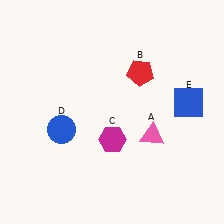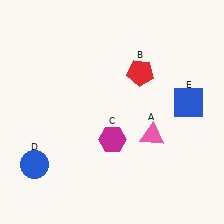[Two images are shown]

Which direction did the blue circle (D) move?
The blue circle (D) moved down.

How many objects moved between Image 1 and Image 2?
1 object moved between the two images.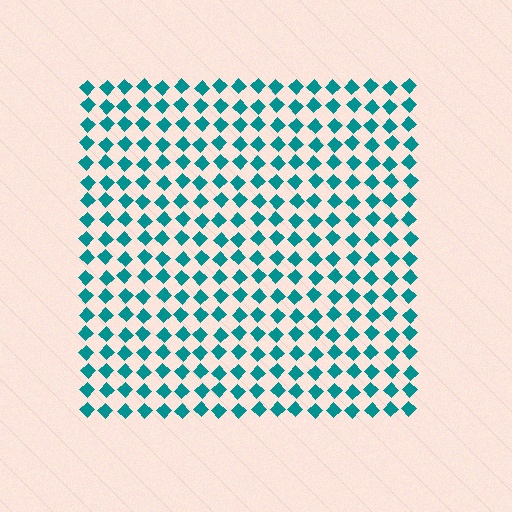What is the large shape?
The large shape is a square.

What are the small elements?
The small elements are diamonds.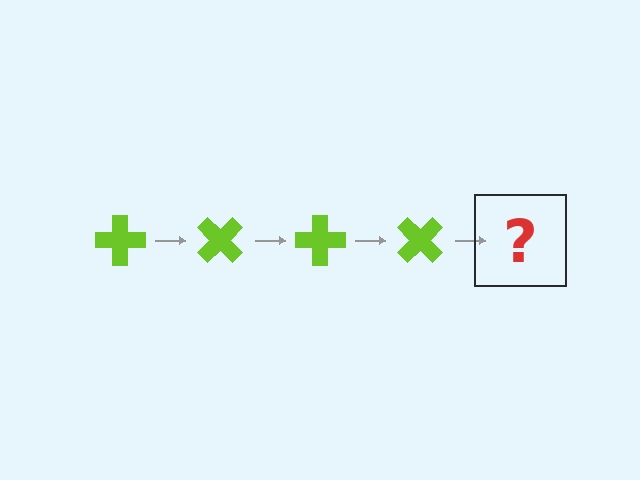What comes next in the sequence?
The next element should be a lime cross rotated 180 degrees.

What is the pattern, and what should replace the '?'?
The pattern is that the cross rotates 45 degrees each step. The '?' should be a lime cross rotated 180 degrees.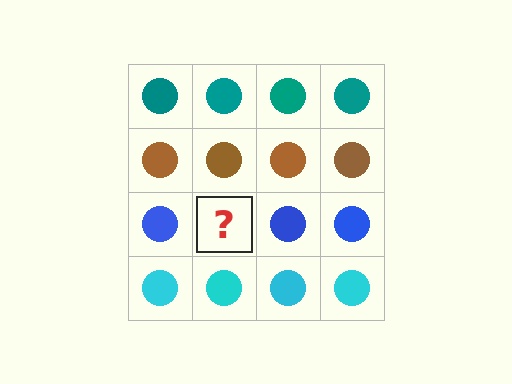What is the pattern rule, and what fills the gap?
The rule is that each row has a consistent color. The gap should be filled with a blue circle.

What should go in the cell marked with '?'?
The missing cell should contain a blue circle.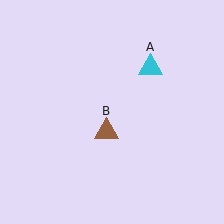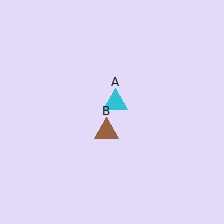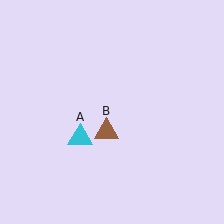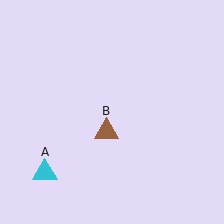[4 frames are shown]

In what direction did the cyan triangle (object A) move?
The cyan triangle (object A) moved down and to the left.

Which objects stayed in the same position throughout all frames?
Brown triangle (object B) remained stationary.